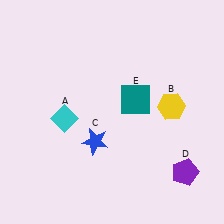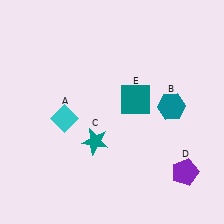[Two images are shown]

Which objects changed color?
B changed from yellow to teal. C changed from blue to teal.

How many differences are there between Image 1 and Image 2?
There are 2 differences between the two images.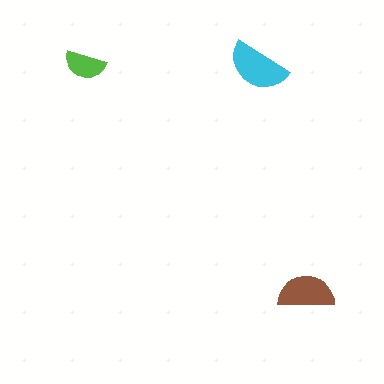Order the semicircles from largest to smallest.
the cyan one, the brown one, the lime one.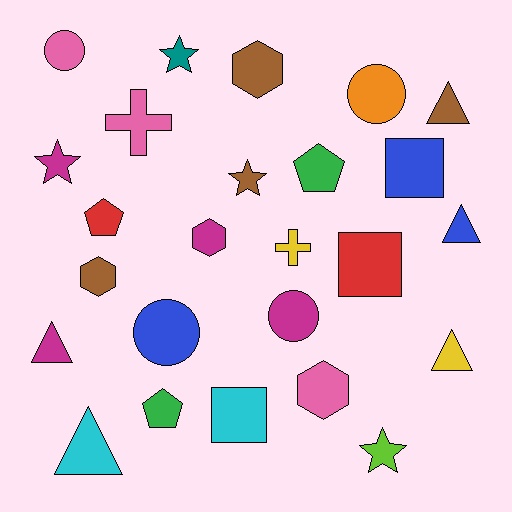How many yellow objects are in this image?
There are 2 yellow objects.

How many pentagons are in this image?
There are 3 pentagons.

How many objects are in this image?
There are 25 objects.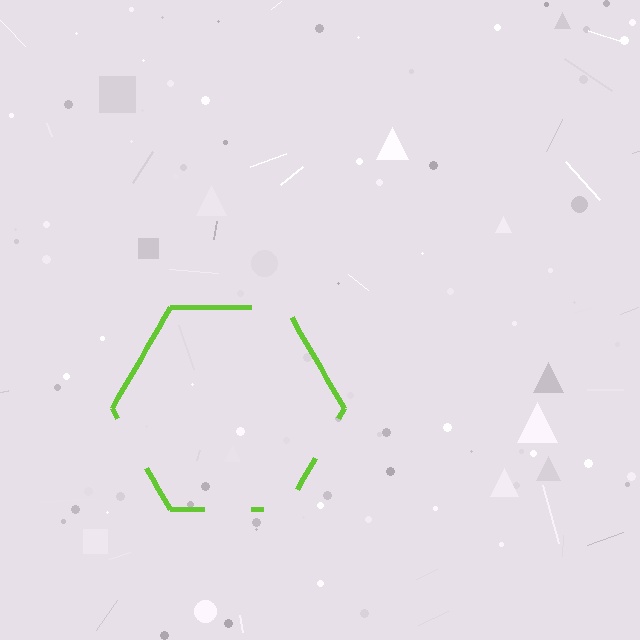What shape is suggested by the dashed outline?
The dashed outline suggests a hexagon.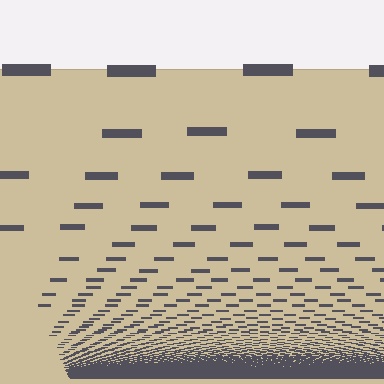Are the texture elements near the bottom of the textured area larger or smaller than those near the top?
Smaller. The gradient is inverted — elements near the bottom are smaller and denser.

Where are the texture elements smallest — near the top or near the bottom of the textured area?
Near the bottom.